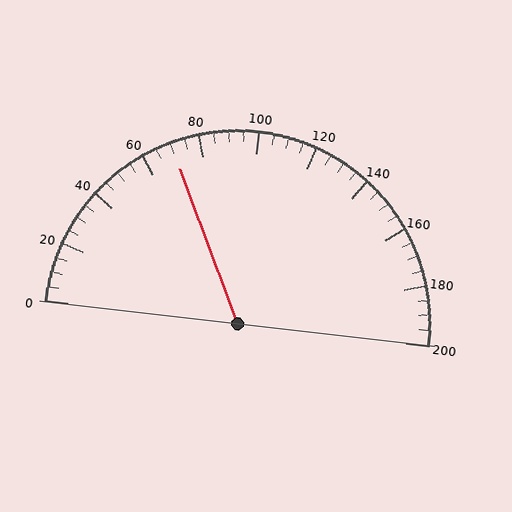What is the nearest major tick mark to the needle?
The nearest major tick mark is 80.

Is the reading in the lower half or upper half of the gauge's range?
The reading is in the lower half of the range (0 to 200).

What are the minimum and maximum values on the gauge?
The gauge ranges from 0 to 200.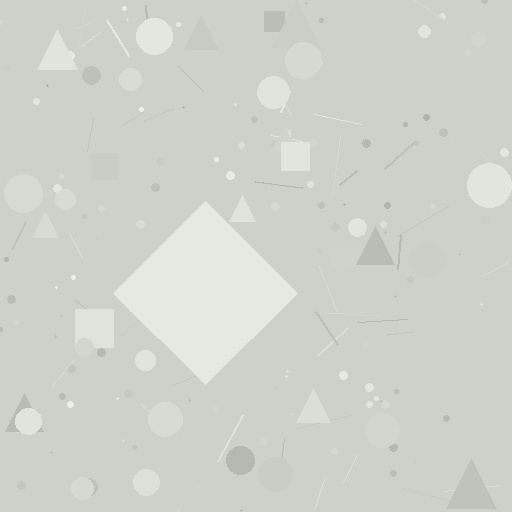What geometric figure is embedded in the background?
A diamond is embedded in the background.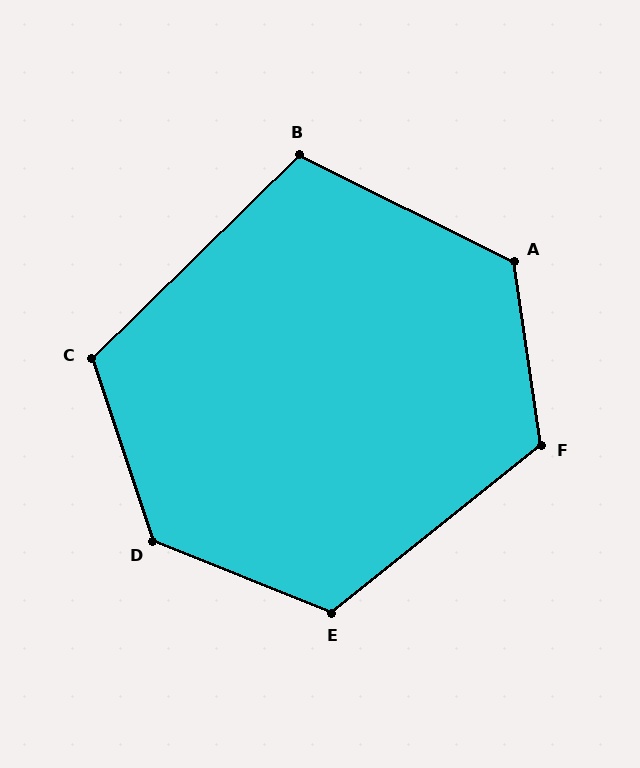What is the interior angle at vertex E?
Approximately 119 degrees (obtuse).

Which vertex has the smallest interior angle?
B, at approximately 109 degrees.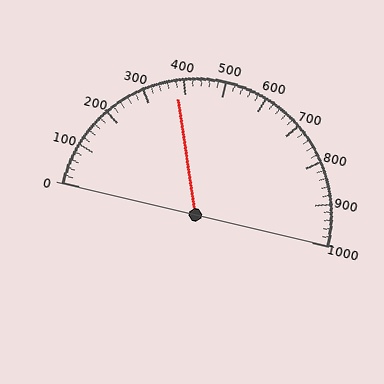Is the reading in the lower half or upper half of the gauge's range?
The reading is in the lower half of the range (0 to 1000).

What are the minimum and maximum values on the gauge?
The gauge ranges from 0 to 1000.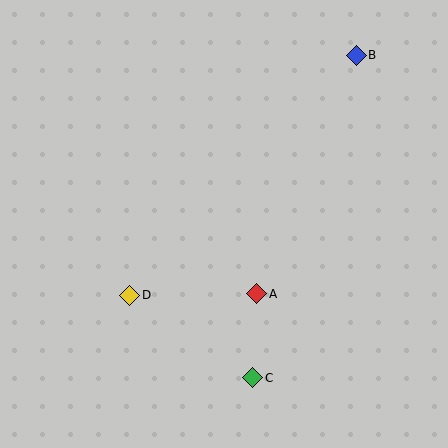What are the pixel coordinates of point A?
Point A is at (257, 294).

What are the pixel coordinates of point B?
Point B is at (356, 55).